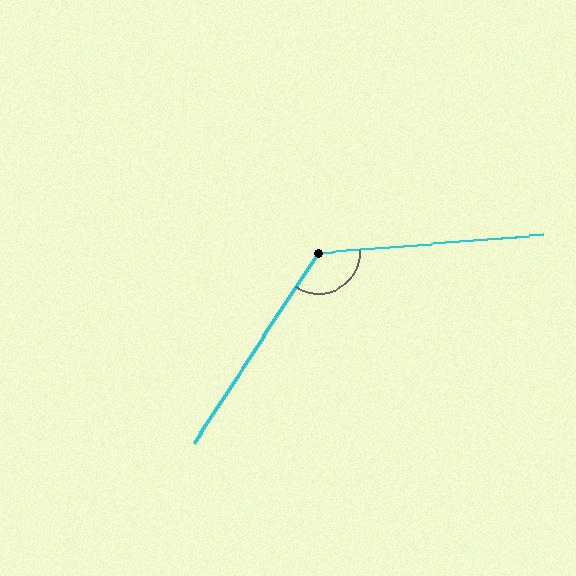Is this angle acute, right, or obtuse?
It is obtuse.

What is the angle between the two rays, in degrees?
Approximately 128 degrees.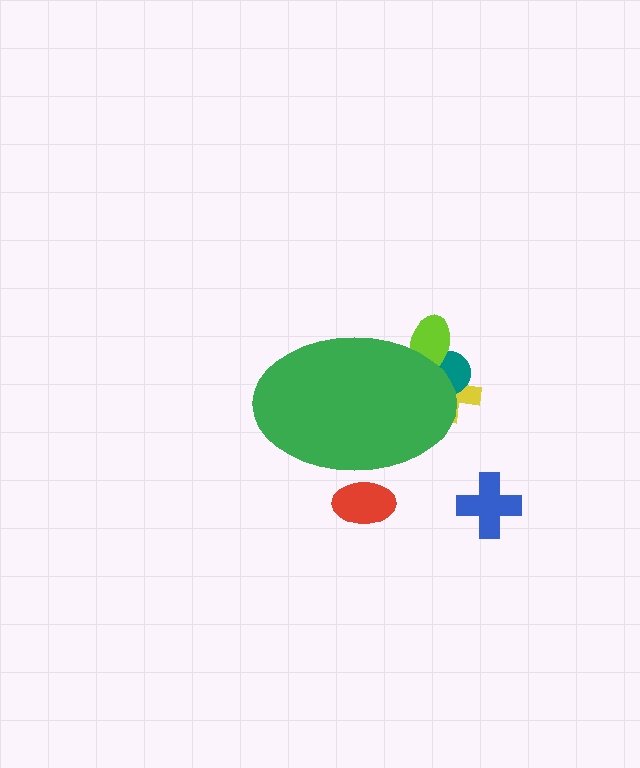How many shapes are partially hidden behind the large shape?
4 shapes are partially hidden.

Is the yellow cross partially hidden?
Yes, the yellow cross is partially hidden behind the green ellipse.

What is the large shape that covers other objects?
A green ellipse.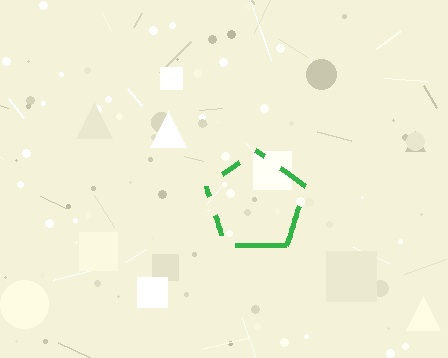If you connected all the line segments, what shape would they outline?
They would outline a pentagon.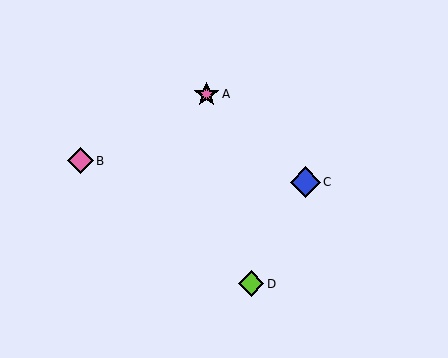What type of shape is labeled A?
Shape A is a pink star.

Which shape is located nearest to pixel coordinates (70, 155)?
The pink diamond (labeled B) at (80, 161) is nearest to that location.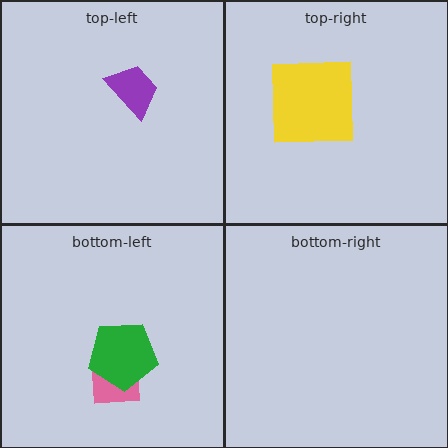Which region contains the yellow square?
The top-right region.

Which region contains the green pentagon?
The bottom-left region.